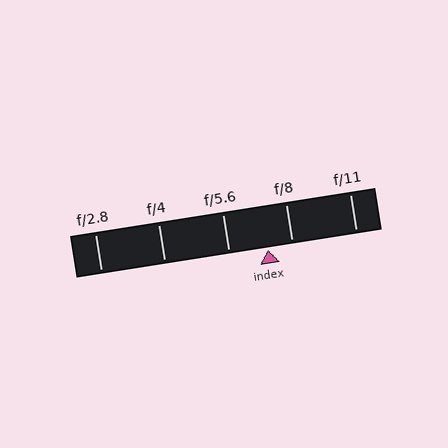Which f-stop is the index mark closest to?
The index mark is closest to f/8.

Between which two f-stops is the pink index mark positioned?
The index mark is between f/5.6 and f/8.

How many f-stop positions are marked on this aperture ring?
There are 5 f-stop positions marked.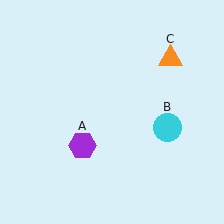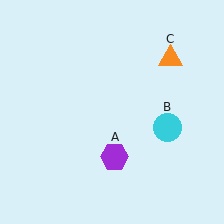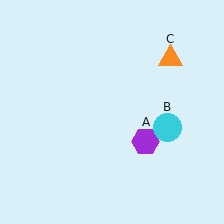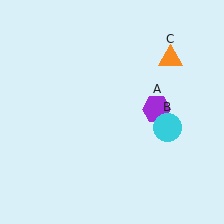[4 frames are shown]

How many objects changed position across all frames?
1 object changed position: purple hexagon (object A).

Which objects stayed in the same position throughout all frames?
Cyan circle (object B) and orange triangle (object C) remained stationary.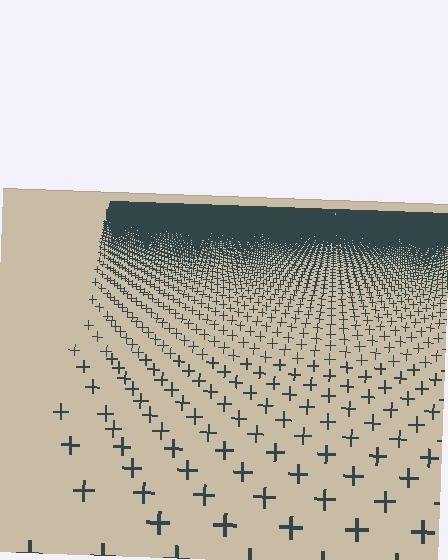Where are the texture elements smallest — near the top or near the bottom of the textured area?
Near the top.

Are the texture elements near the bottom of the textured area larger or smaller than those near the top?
Larger. Near the bottom, elements are closer to the viewer and appear at a bigger on-screen size.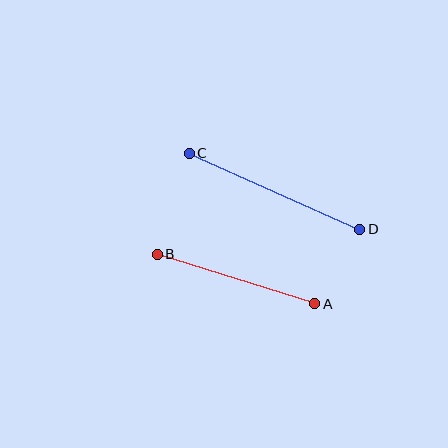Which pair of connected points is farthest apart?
Points C and D are farthest apart.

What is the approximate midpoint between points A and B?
The midpoint is at approximately (236, 279) pixels.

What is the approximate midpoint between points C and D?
The midpoint is at approximately (275, 191) pixels.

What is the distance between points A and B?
The distance is approximately 165 pixels.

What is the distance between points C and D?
The distance is approximately 187 pixels.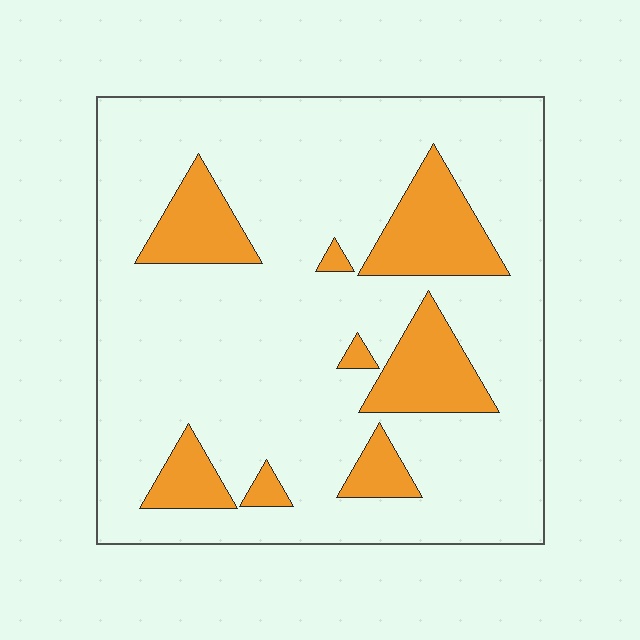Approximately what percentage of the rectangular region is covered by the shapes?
Approximately 20%.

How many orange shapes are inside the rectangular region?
8.